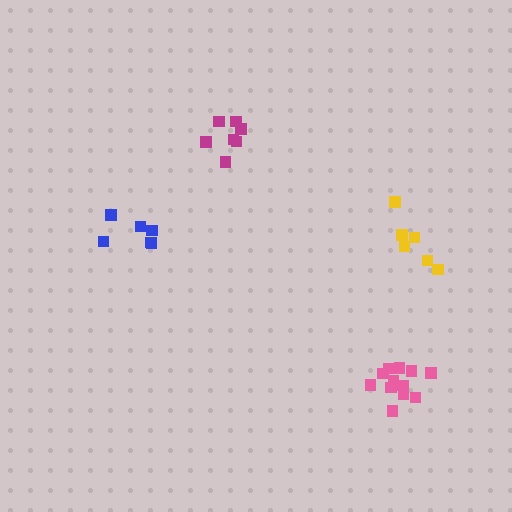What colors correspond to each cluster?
The clusters are colored: yellow, magenta, pink, blue.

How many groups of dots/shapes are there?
There are 4 groups.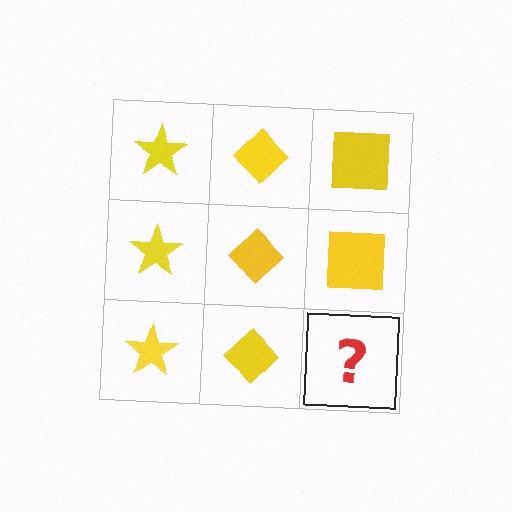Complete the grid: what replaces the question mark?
The question mark should be replaced with a yellow square.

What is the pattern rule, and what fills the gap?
The rule is that each column has a consistent shape. The gap should be filled with a yellow square.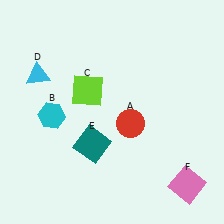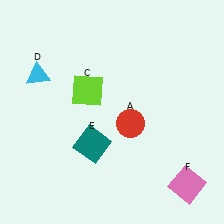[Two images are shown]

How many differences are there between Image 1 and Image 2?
There is 1 difference between the two images.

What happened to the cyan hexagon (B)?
The cyan hexagon (B) was removed in Image 2. It was in the bottom-left area of Image 1.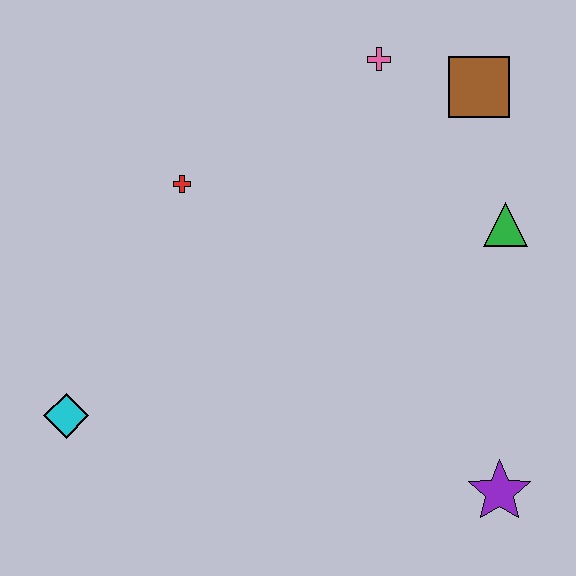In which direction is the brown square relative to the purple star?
The brown square is above the purple star.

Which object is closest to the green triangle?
The brown square is closest to the green triangle.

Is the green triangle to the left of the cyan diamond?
No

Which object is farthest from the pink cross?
The cyan diamond is farthest from the pink cross.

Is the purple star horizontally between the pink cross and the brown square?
No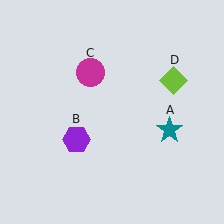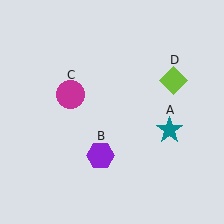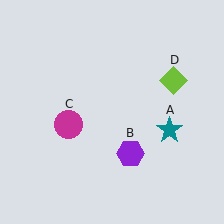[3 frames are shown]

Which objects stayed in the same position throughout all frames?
Teal star (object A) and lime diamond (object D) remained stationary.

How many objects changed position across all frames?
2 objects changed position: purple hexagon (object B), magenta circle (object C).